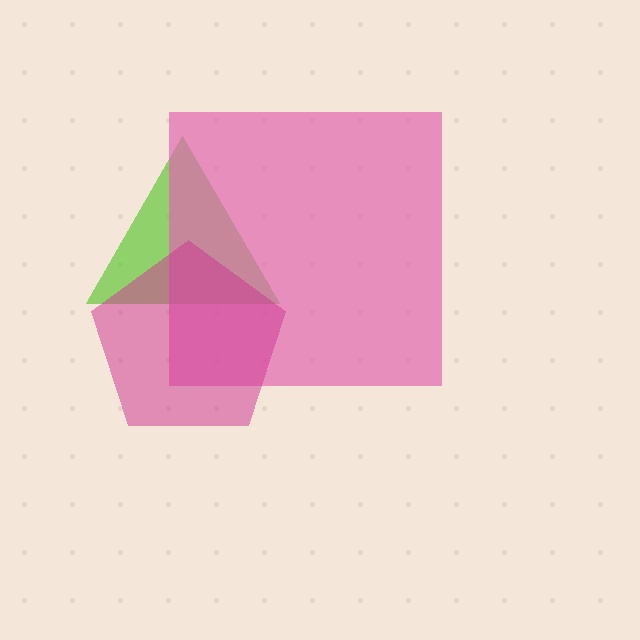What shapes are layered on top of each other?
The layered shapes are: a lime triangle, a pink square, a magenta pentagon.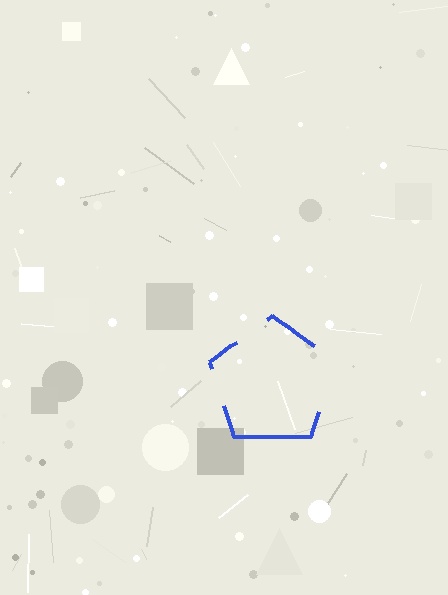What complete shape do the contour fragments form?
The contour fragments form a pentagon.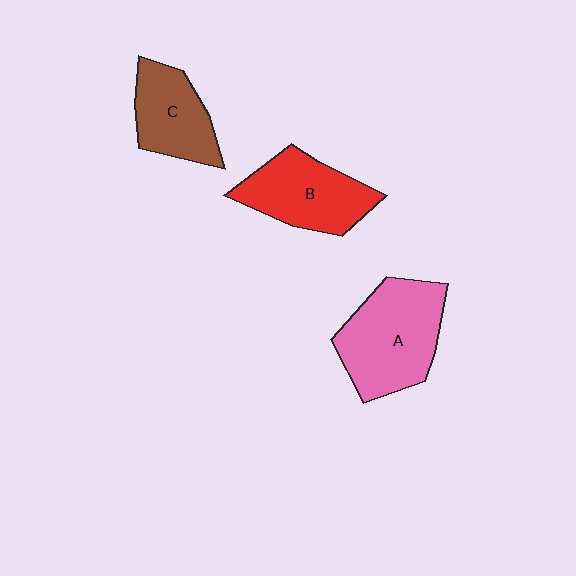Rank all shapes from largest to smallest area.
From largest to smallest: A (pink), B (red), C (brown).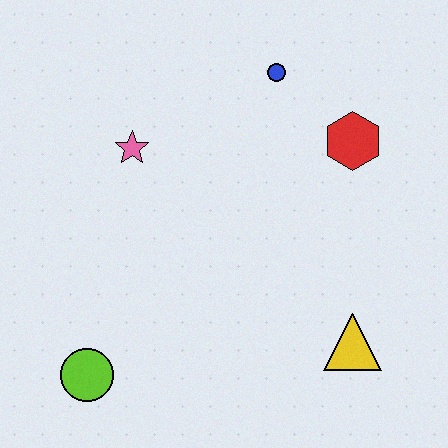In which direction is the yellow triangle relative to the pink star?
The yellow triangle is to the right of the pink star.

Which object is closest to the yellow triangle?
The red hexagon is closest to the yellow triangle.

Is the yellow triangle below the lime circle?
No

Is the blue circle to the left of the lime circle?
No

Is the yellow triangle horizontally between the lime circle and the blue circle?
No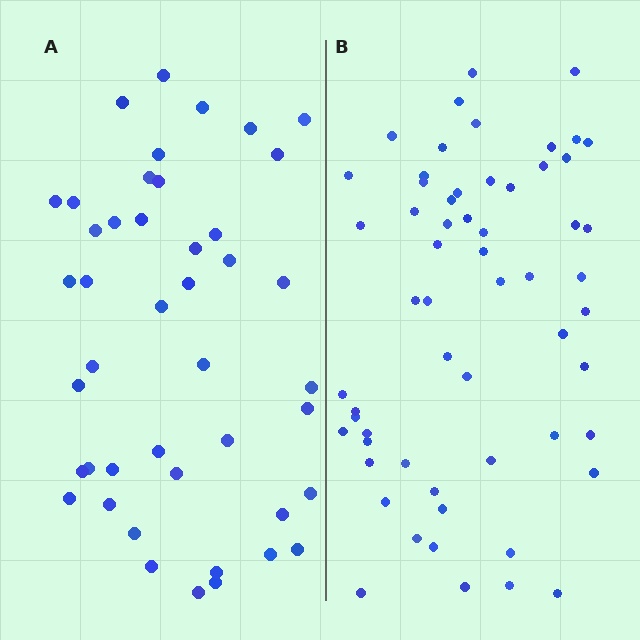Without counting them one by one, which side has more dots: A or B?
Region B (the right region) has more dots.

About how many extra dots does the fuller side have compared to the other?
Region B has approximately 15 more dots than region A.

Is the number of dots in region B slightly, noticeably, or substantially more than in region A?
Region B has noticeably more, but not dramatically so. The ratio is roughly 1.3 to 1.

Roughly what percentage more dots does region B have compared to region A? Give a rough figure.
About 35% more.